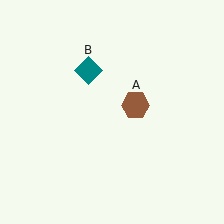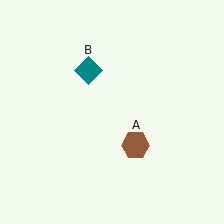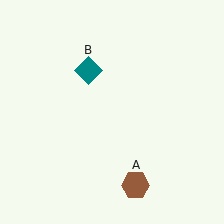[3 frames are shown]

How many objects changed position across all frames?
1 object changed position: brown hexagon (object A).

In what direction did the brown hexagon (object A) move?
The brown hexagon (object A) moved down.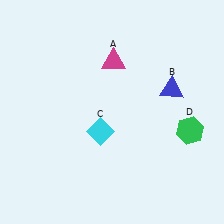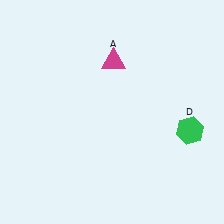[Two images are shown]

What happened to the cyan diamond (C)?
The cyan diamond (C) was removed in Image 2. It was in the bottom-left area of Image 1.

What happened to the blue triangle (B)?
The blue triangle (B) was removed in Image 2. It was in the top-right area of Image 1.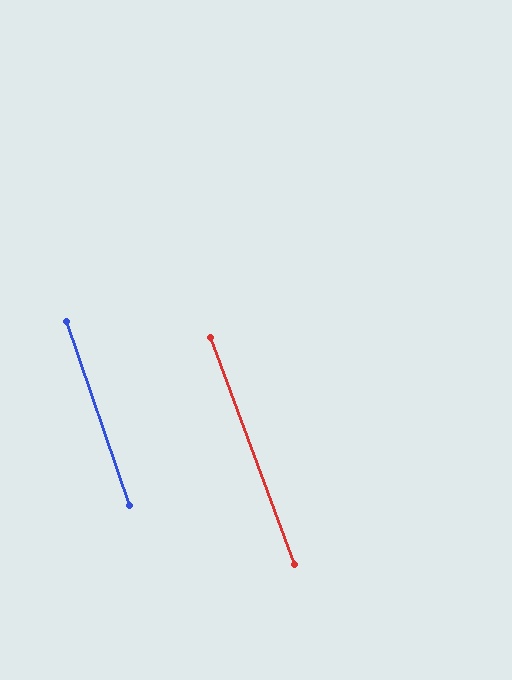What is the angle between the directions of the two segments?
Approximately 2 degrees.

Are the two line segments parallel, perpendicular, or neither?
Parallel — their directions differ by only 1.5°.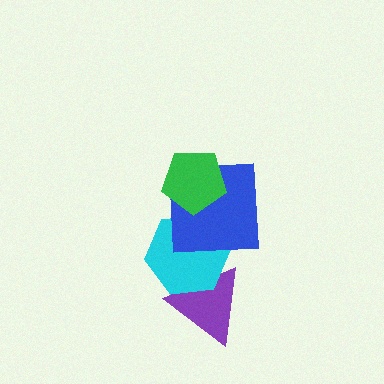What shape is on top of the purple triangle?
The cyan hexagon is on top of the purple triangle.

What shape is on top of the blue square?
The green pentagon is on top of the blue square.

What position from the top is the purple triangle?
The purple triangle is 4th from the top.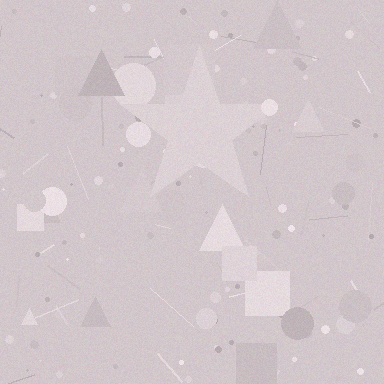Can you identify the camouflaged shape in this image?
The camouflaged shape is a star.